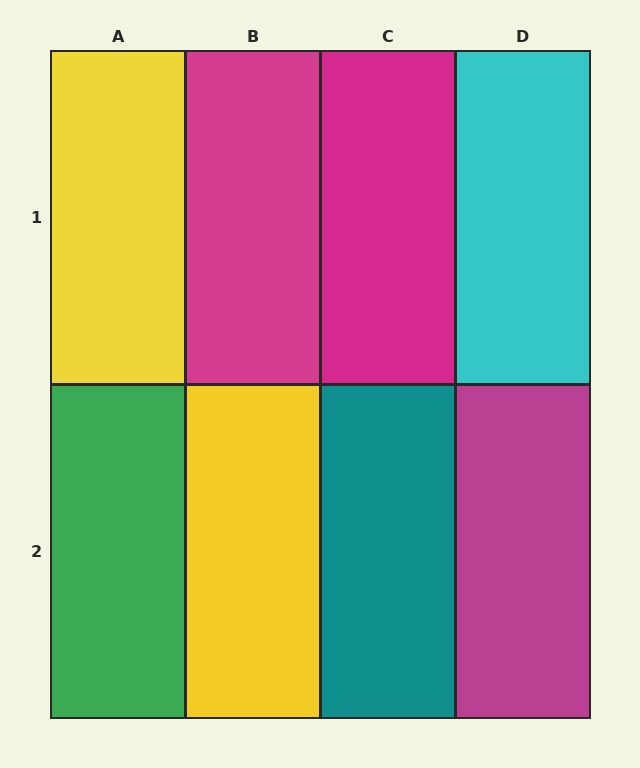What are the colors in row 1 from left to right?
Yellow, magenta, magenta, cyan.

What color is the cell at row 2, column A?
Green.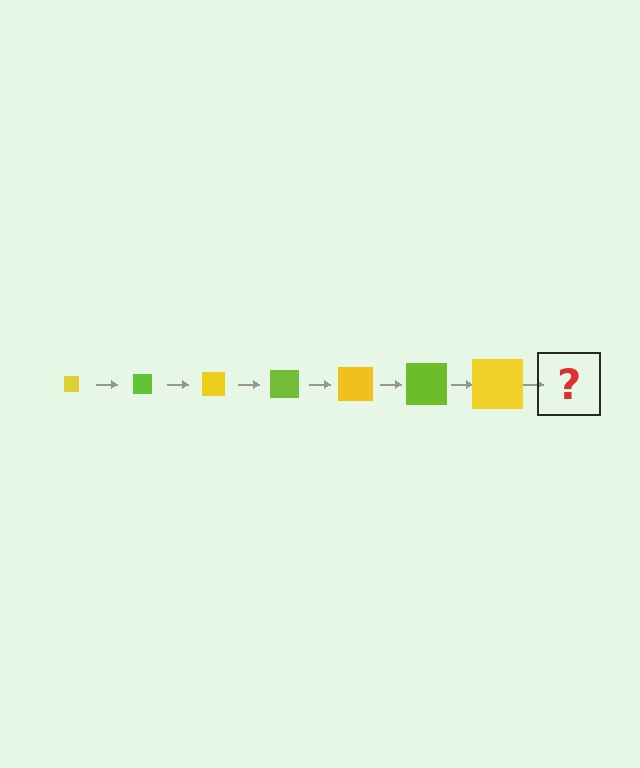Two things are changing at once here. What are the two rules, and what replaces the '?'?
The two rules are that the square grows larger each step and the color cycles through yellow and lime. The '?' should be a lime square, larger than the previous one.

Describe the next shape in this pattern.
It should be a lime square, larger than the previous one.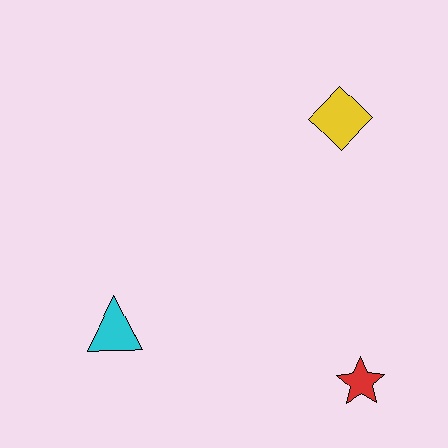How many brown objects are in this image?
There are no brown objects.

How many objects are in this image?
There are 3 objects.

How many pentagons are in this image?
There are no pentagons.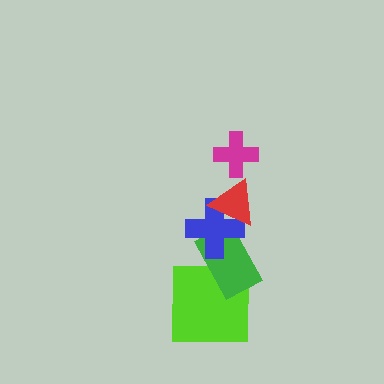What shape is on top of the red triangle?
The magenta cross is on top of the red triangle.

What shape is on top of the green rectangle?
The blue cross is on top of the green rectangle.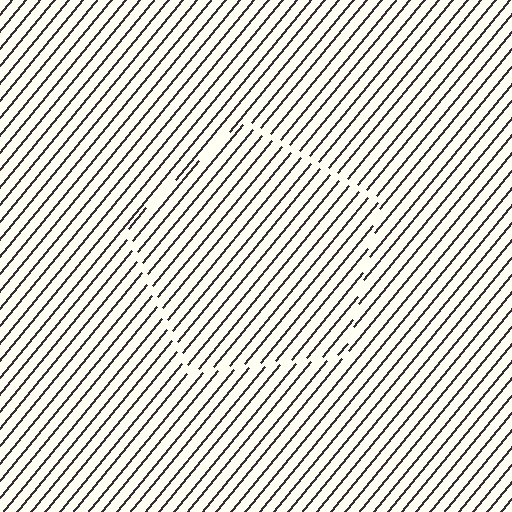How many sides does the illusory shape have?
5 sides — the line-ends trace a pentagon.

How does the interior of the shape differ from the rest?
The interior of the shape contains the same grating, shifted by half a period — the contour is defined by the phase discontinuity where line-ends from the inner and outer gratings abut.